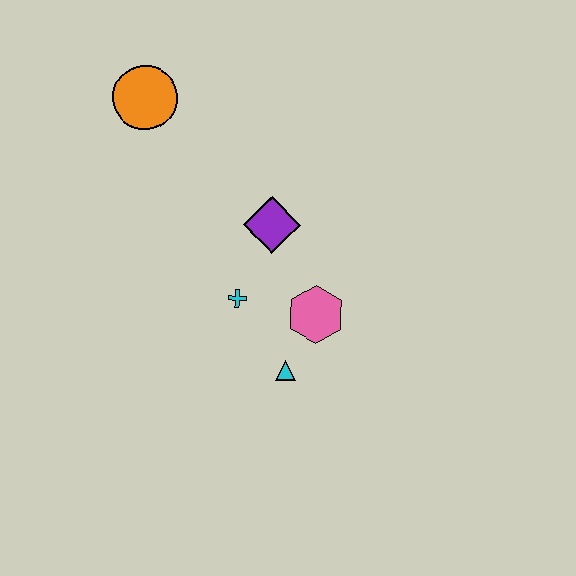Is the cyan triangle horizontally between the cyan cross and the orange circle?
No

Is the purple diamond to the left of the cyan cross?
No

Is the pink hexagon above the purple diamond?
No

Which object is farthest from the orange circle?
The cyan triangle is farthest from the orange circle.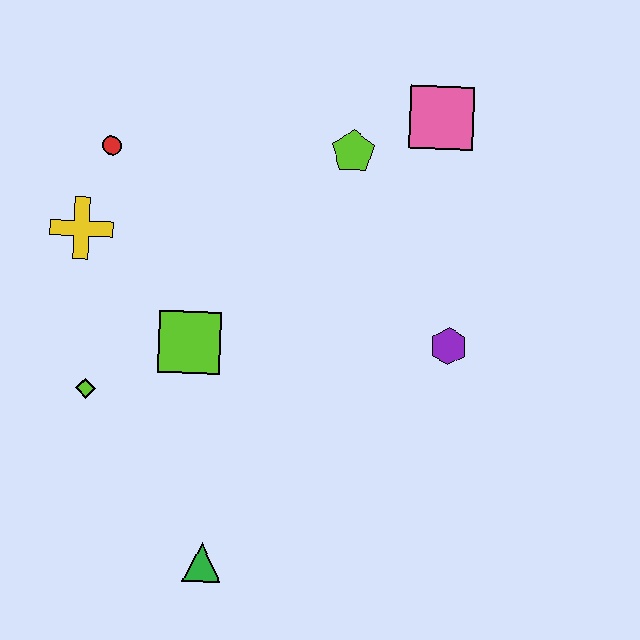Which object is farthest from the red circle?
The green triangle is farthest from the red circle.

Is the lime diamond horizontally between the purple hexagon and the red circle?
No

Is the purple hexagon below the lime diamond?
No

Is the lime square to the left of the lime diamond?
No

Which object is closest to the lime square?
The lime diamond is closest to the lime square.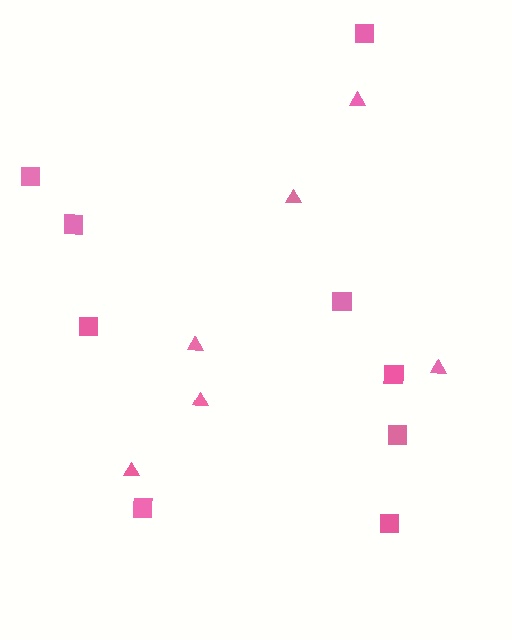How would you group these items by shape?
There are 2 groups: one group of triangles (6) and one group of squares (9).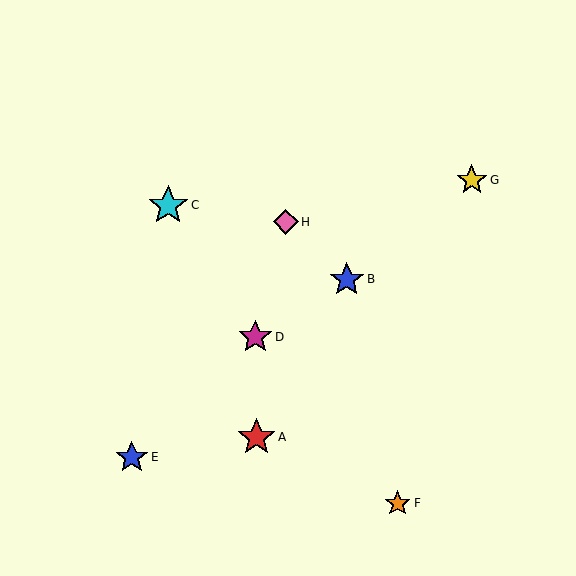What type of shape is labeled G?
Shape G is a yellow star.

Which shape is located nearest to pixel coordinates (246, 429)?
The red star (labeled A) at (256, 437) is nearest to that location.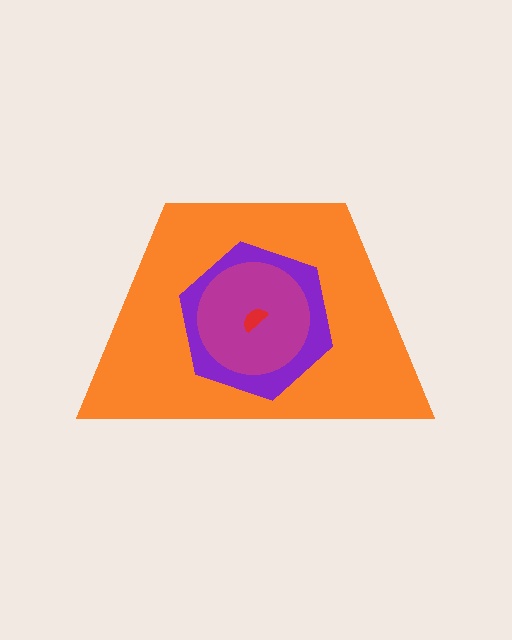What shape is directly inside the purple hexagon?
The magenta circle.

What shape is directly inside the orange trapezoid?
The purple hexagon.